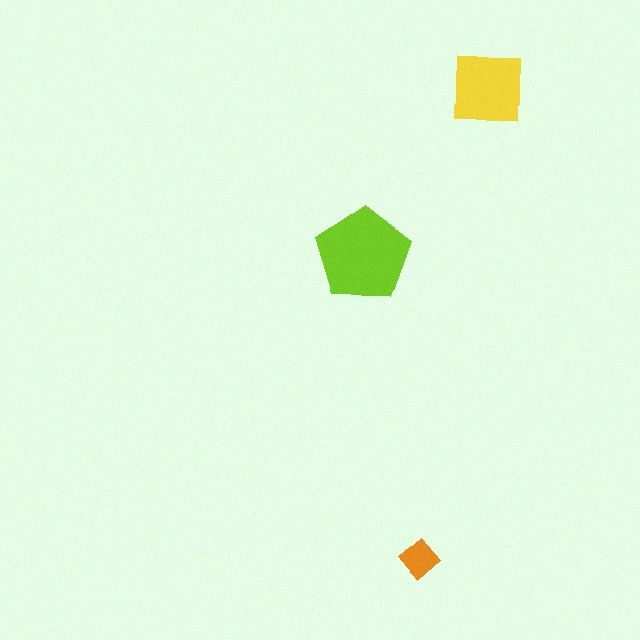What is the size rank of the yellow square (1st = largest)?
2nd.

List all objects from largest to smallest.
The lime pentagon, the yellow square, the orange diamond.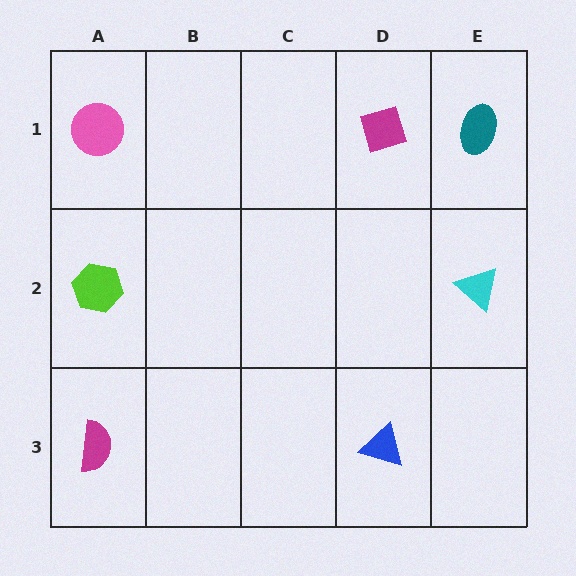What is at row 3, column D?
A blue triangle.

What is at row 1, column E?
A teal ellipse.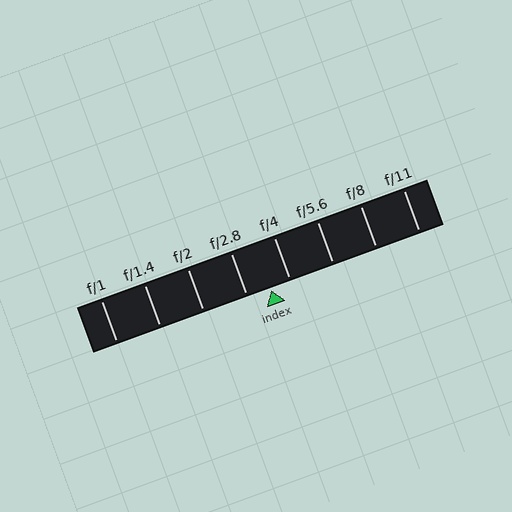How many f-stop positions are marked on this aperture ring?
There are 8 f-stop positions marked.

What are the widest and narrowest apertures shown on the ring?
The widest aperture shown is f/1 and the narrowest is f/11.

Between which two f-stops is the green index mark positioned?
The index mark is between f/2.8 and f/4.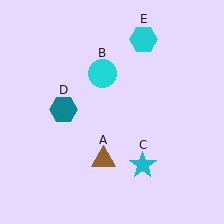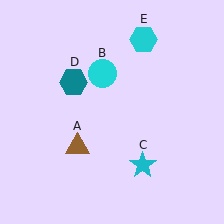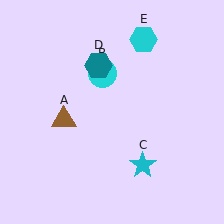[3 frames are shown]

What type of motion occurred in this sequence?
The brown triangle (object A), teal hexagon (object D) rotated clockwise around the center of the scene.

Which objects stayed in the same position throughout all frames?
Cyan circle (object B) and cyan star (object C) and cyan hexagon (object E) remained stationary.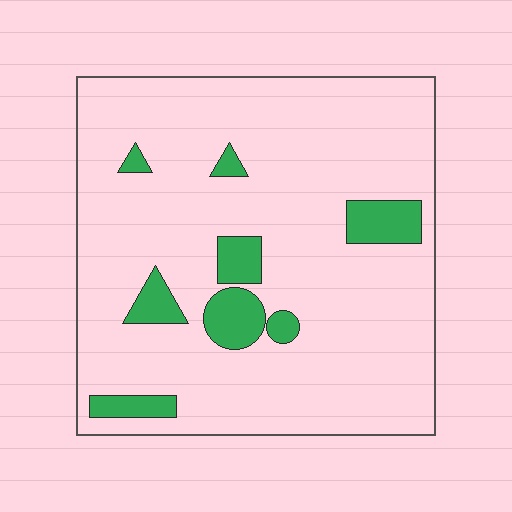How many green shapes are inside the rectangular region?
8.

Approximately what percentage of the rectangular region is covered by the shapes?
Approximately 10%.